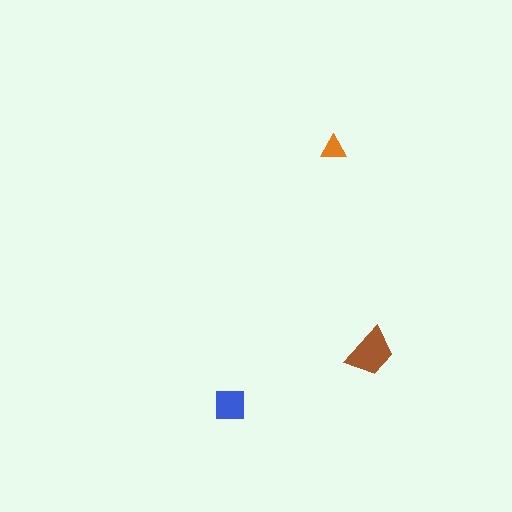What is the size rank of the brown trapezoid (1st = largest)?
1st.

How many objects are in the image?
There are 3 objects in the image.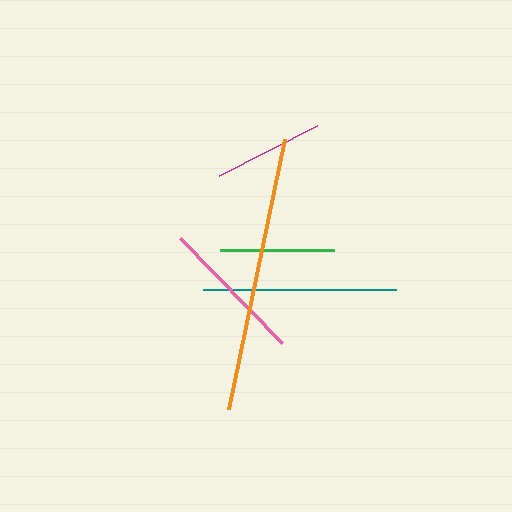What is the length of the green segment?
The green segment is approximately 114 pixels long.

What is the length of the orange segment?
The orange segment is approximately 276 pixels long.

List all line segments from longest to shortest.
From longest to shortest: orange, teal, pink, green, magenta.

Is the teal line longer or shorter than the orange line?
The orange line is longer than the teal line.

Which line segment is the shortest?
The magenta line is the shortest at approximately 110 pixels.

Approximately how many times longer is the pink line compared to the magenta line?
The pink line is approximately 1.3 times the length of the magenta line.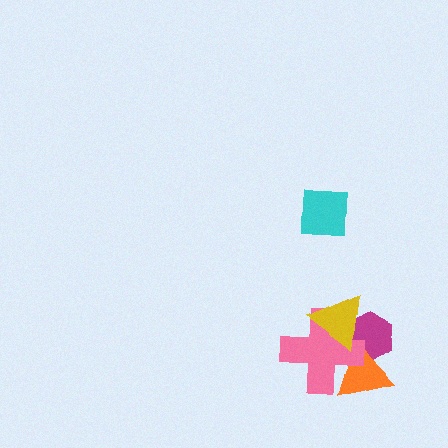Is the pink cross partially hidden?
Yes, it is partially covered by another shape.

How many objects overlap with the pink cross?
3 objects overlap with the pink cross.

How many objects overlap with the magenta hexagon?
3 objects overlap with the magenta hexagon.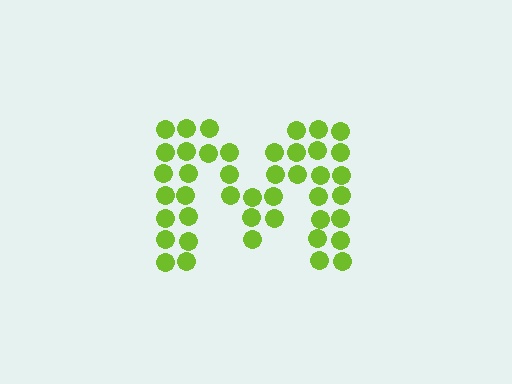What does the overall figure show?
The overall figure shows the letter M.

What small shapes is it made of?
It is made of small circles.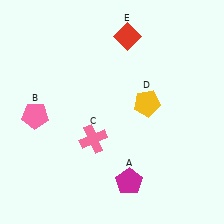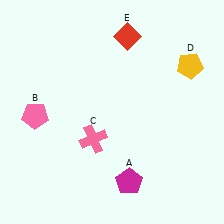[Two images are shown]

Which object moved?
The yellow pentagon (D) moved right.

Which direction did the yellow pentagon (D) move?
The yellow pentagon (D) moved right.